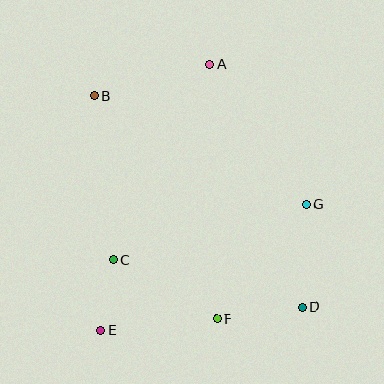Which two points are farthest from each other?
Points B and D are farthest from each other.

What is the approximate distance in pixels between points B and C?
The distance between B and C is approximately 165 pixels.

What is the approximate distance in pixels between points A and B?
The distance between A and B is approximately 120 pixels.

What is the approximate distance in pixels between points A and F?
The distance between A and F is approximately 255 pixels.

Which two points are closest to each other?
Points C and E are closest to each other.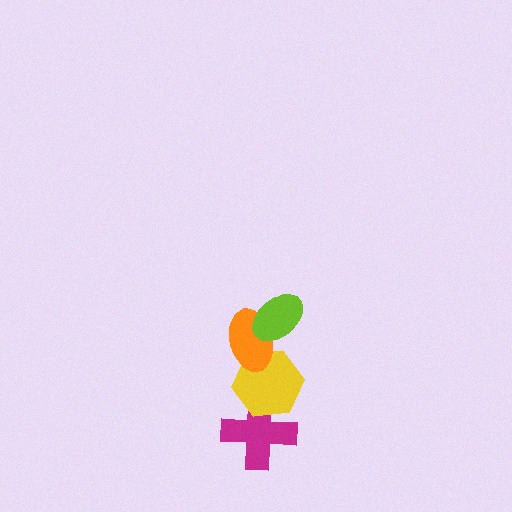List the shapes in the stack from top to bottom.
From top to bottom: the lime ellipse, the orange ellipse, the yellow hexagon, the magenta cross.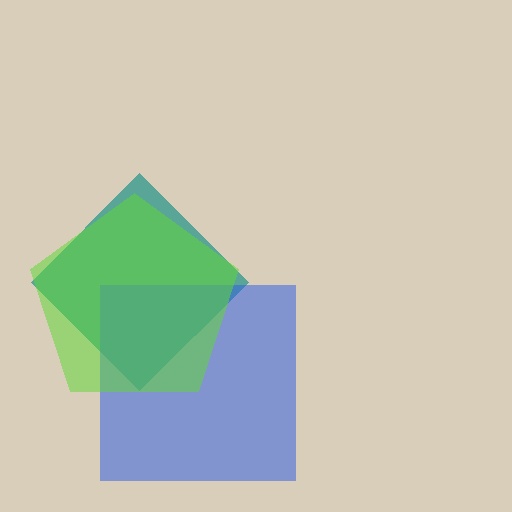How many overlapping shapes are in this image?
There are 3 overlapping shapes in the image.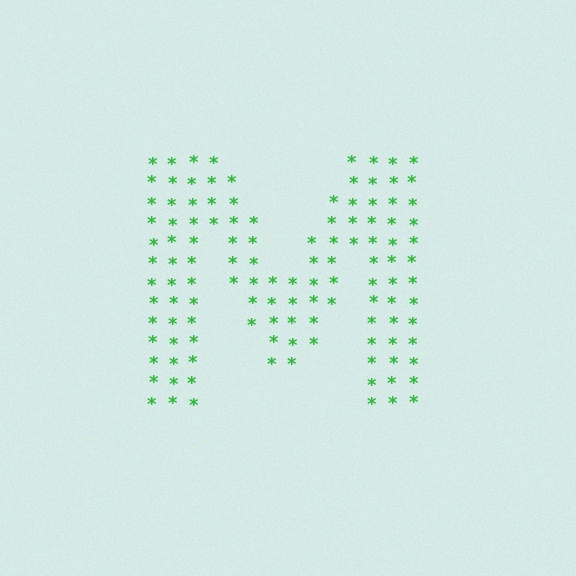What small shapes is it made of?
It is made of small asterisks.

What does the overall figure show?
The overall figure shows the letter M.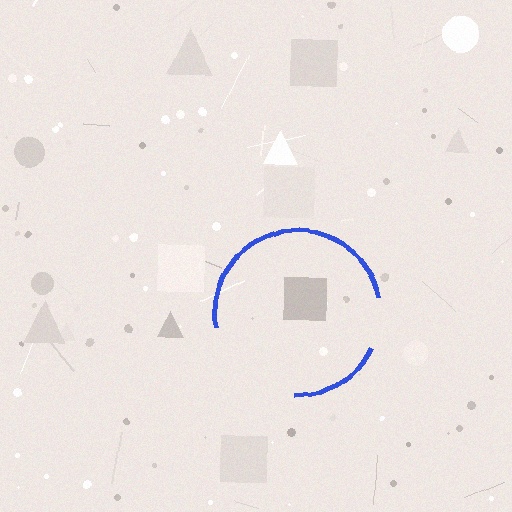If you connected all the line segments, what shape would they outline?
They would outline a circle.